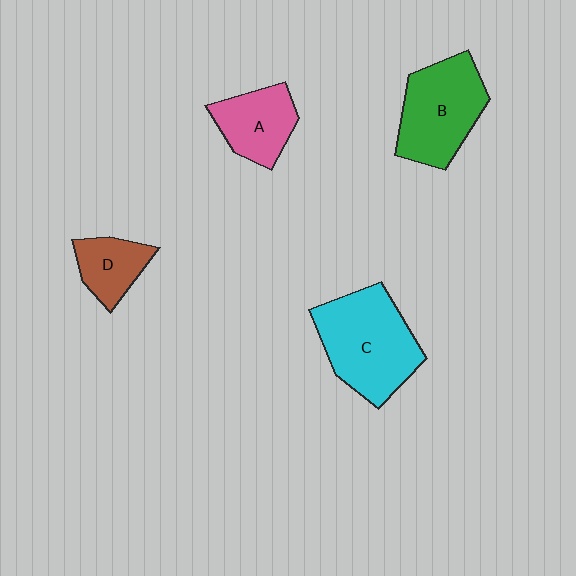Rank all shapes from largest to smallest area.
From largest to smallest: C (cyan), B (green), A (pink), D (brown).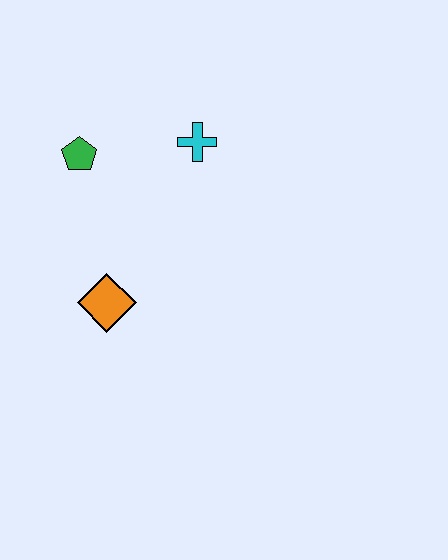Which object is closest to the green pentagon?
The cyan cross is closest to the green pentagon.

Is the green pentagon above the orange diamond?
Yes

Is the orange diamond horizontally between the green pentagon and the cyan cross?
Yes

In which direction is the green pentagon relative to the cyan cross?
The green pentagon is to the left of the cyan cross.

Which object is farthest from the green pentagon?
The orange diamond is farthest from the green pentagon.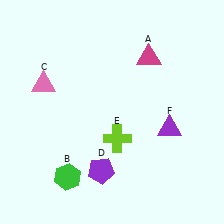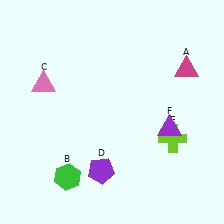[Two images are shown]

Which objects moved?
The objects that moved are: the magenta triangle (A), the lime cross (E).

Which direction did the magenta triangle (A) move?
The magenta triangle (A) moved right.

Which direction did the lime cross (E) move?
The lime cross (E) moved right.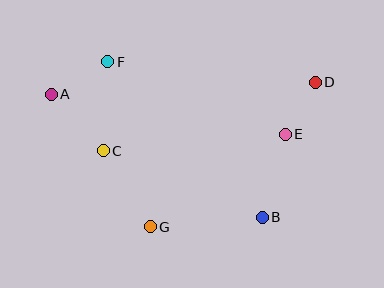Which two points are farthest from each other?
Points A and D are farthest from each other.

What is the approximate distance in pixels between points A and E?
The distance between A and E is approximately 238 pixels.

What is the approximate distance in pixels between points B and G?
The distance between B and G is approximately 113 pixels.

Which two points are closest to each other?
Points D and E are closest to each other.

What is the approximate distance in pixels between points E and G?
The distance between E and G is approximately 164 pixels.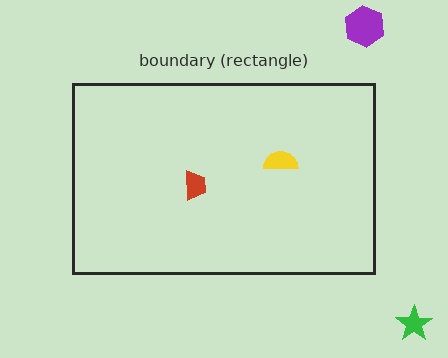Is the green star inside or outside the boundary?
Outside.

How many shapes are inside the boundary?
2 inside, 2 outside.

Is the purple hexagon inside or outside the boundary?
Outside.